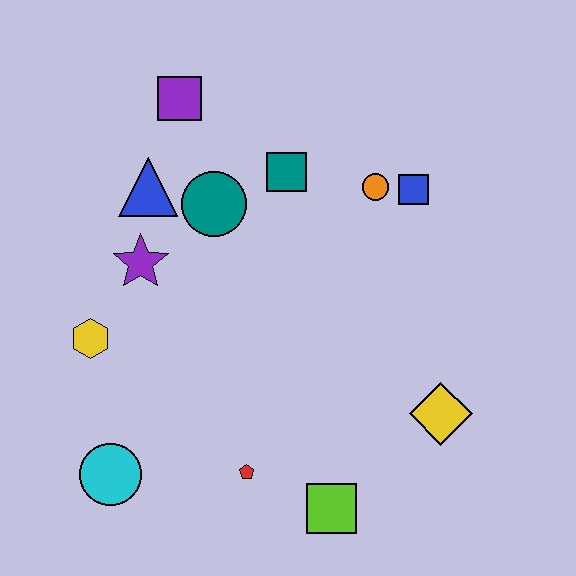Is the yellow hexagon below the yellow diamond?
No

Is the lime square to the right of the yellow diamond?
No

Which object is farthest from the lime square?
The purple square is farthest from the lime square.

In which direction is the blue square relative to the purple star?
The blue square is to the right of the purple star.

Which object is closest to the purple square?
The blue triangle is closest to the purple square.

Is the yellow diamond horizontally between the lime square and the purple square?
No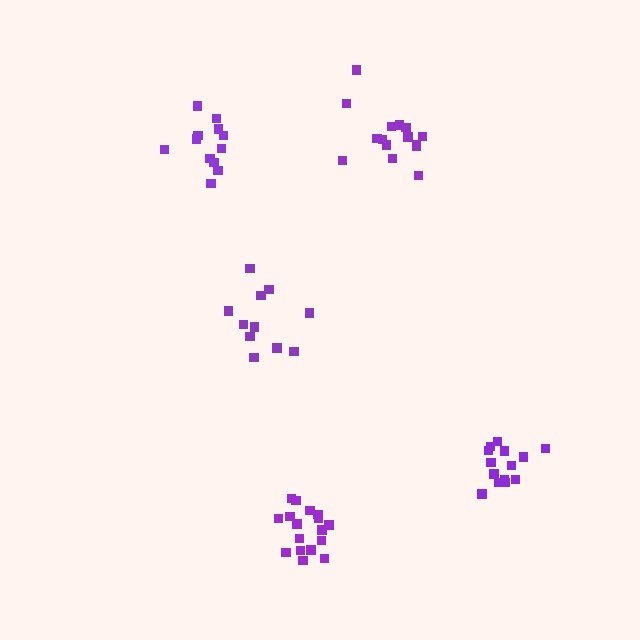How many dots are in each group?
Group 1: 17 dots, Group 2: 15 dots, Group 3: 11 dots, Group 4: 12 dots, Group 5: 15 dots (70 total).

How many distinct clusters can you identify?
There are 5 distinct clusters.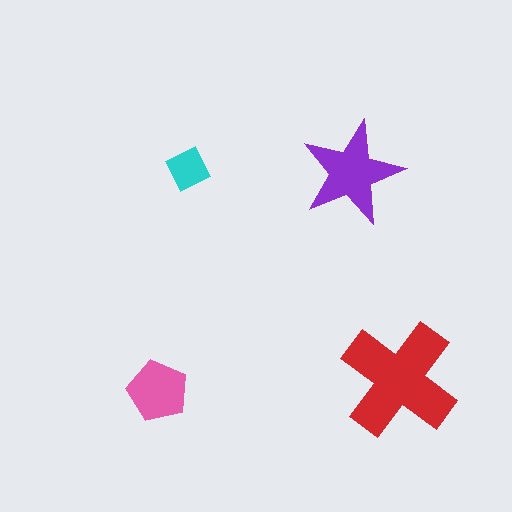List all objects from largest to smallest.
The red cross, the purple star, the pink pentagon, the cyan diamond.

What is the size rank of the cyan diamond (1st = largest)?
4th.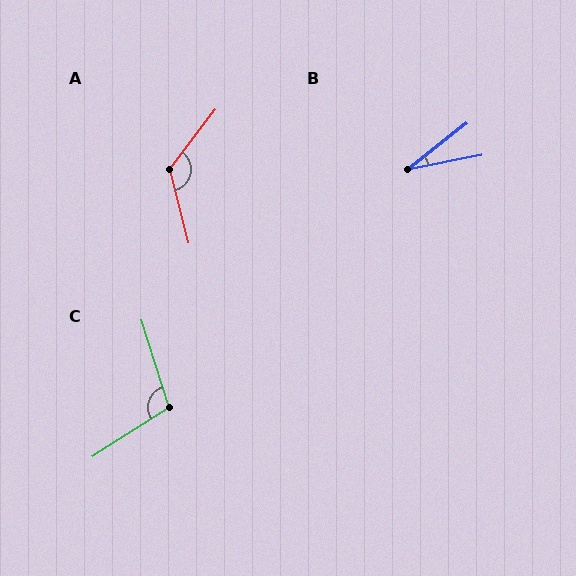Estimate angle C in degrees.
Approximately 105 degrees.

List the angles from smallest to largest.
B (27°), C (105°), A (128°).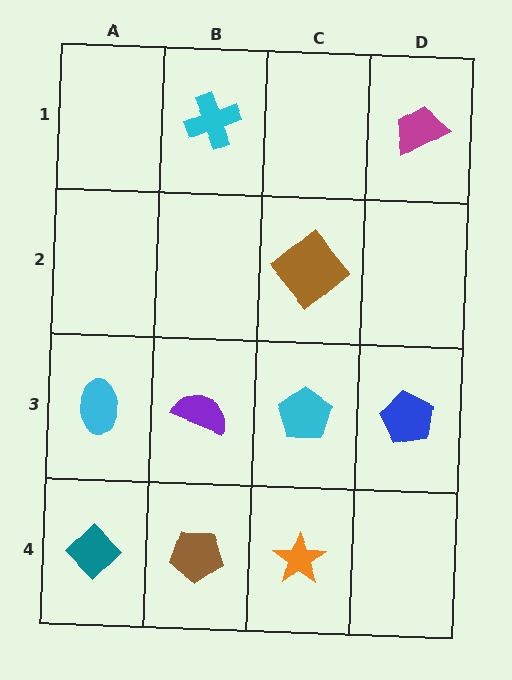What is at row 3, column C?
A cyan pentagon.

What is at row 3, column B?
A purple semicircle.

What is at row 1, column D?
A magenta trapezoid.